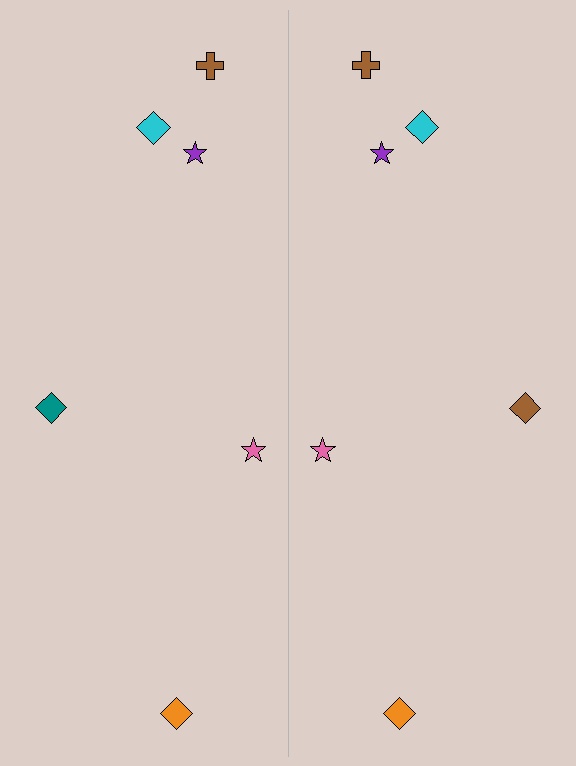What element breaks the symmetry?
The brown diamond on the right side breaks the symmetry — its mirror counterpart is teal.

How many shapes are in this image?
There are 12 shapes in this image.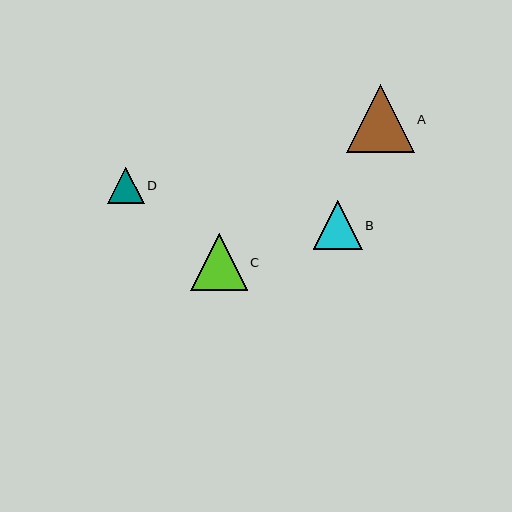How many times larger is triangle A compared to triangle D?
Triangle A is approximately 1.9 times the size of triangle D.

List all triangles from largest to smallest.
From largest to smallest: A, C, B, D.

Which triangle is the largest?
Triangle A is the largest with a size of approximately 68 pixels.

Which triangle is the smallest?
Triangle D is the smallest with a size of approximately 36 pixels.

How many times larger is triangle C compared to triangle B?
Triangle C is approximately 1.2 times the size of triangle B.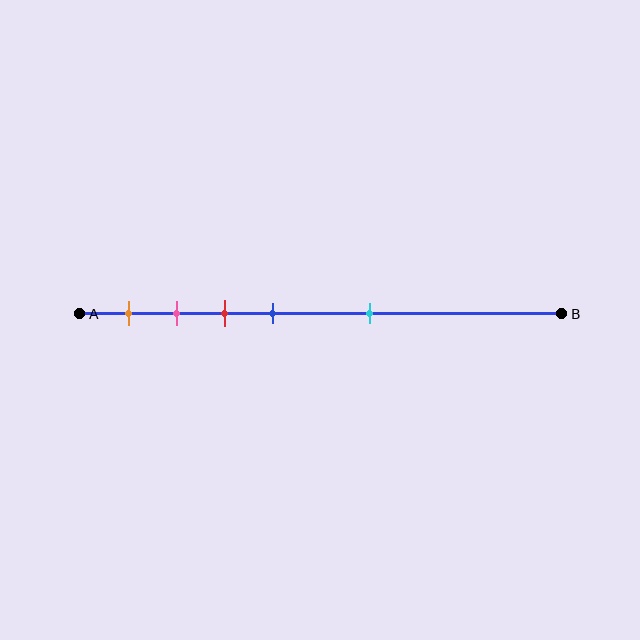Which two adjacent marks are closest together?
The pink and red marks are the closest adjacent pair.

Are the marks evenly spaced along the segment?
No, the marks are not evenly spaced.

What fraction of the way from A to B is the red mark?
The red mark is approximately 30% (0.3) of the way from A to B.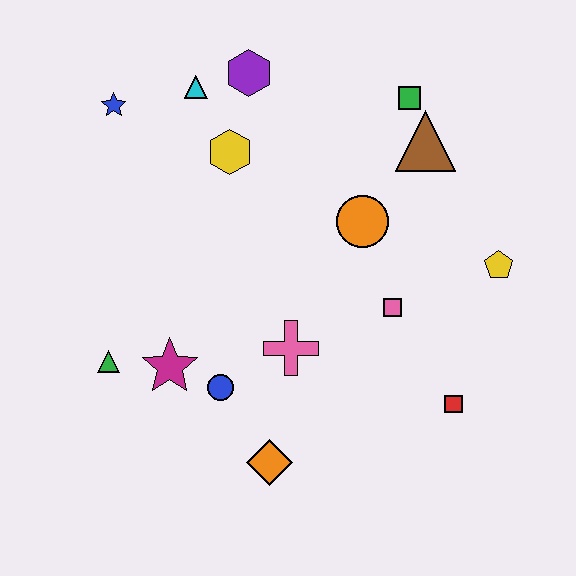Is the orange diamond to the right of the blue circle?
Yes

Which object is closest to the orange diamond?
The blue circle is closest to the orange diamond.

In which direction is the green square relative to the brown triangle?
The green square is above the brown triangle.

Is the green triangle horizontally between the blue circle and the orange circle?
No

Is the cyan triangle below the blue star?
No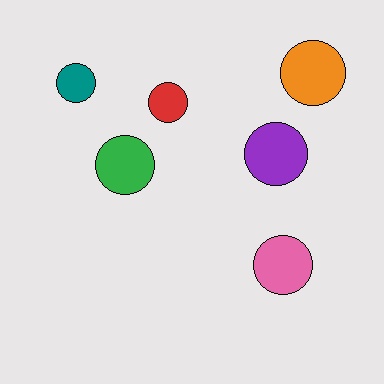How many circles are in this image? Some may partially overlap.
There are 6 circles.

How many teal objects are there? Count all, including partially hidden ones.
There is 1 teal object.